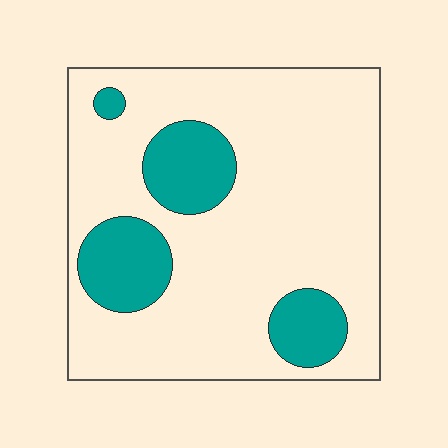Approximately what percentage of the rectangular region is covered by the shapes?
Approximately 20%.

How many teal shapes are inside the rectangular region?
4.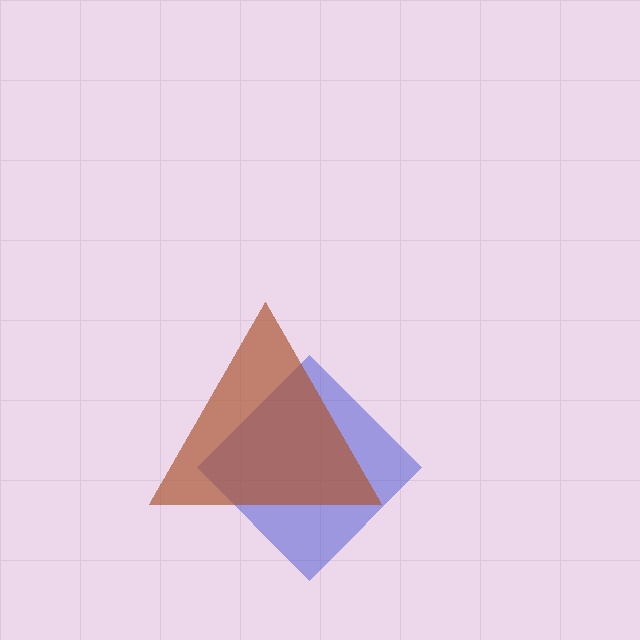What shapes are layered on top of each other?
The layered shapes are: a blue diamond, a brown triangle.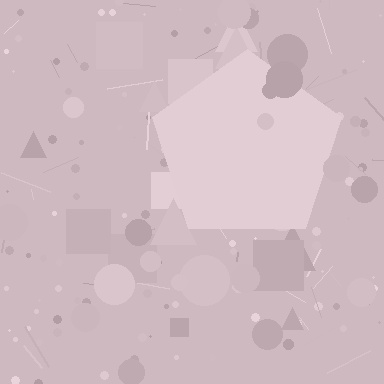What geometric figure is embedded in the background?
A pentagon is embedded in the background.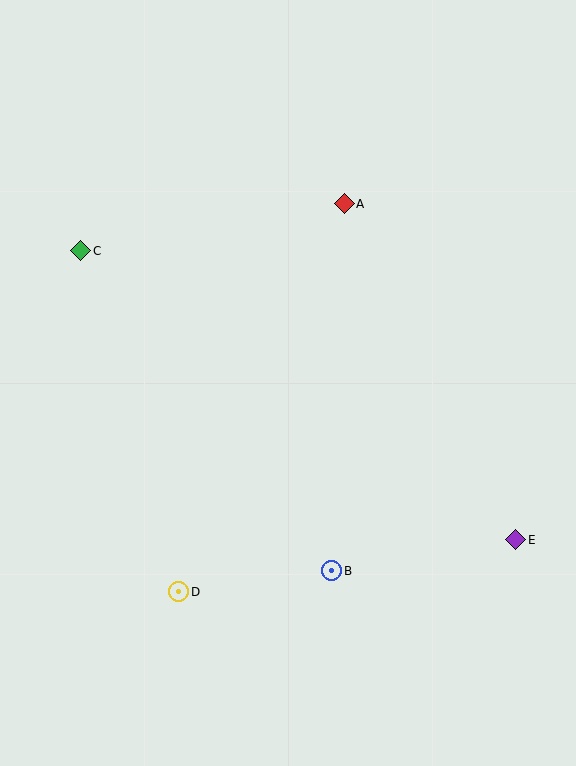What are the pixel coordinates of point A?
Point A is at (344, 204).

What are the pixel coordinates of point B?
Point B is at (332, 571).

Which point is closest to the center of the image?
Point A at (344, 204) is closest to the center.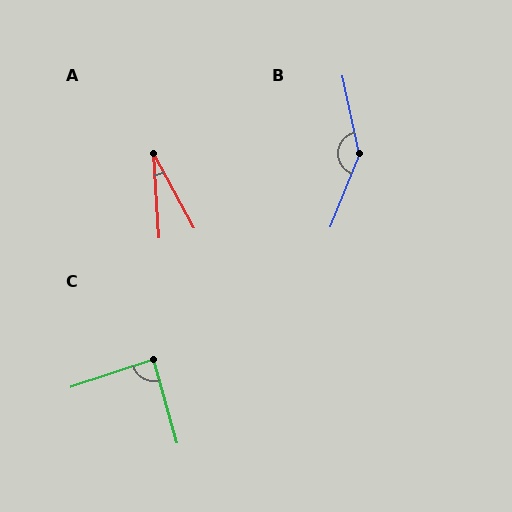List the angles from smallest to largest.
A (25°), C (88°), B (146°).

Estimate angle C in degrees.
Approximately 88 degrees.